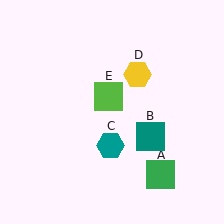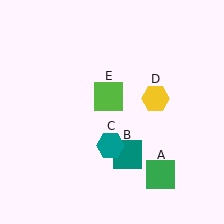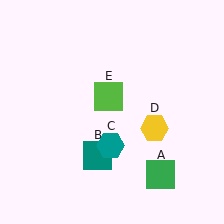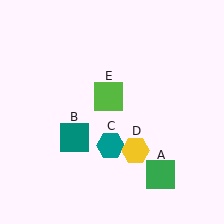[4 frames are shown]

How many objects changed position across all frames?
2 objects changed position: teal square (object B), yellow hexagon (object D).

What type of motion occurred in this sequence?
The teal square (object B), yellow hexagon (object D) rotated clockwise around the center of the scene.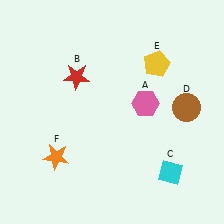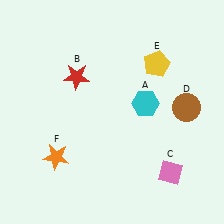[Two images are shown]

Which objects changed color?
A changed from pink to cyan. C changed from cyan to pink.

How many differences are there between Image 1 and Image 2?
There are 2 differences between the two images.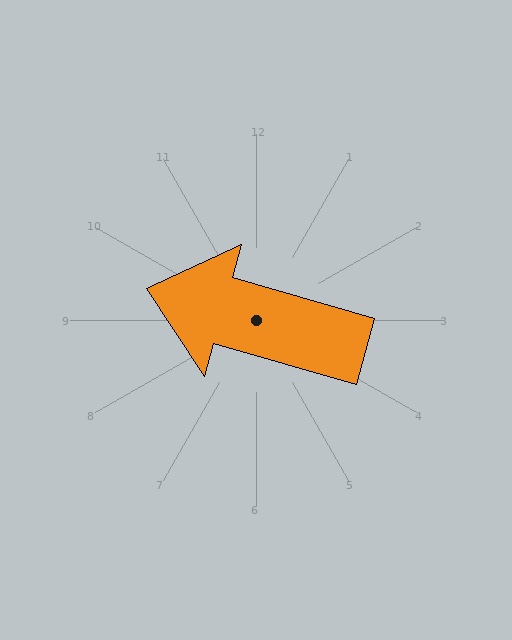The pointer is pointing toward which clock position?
Roughly 10 o'clock.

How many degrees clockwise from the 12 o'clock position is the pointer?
Approximately 286 degrees.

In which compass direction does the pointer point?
West.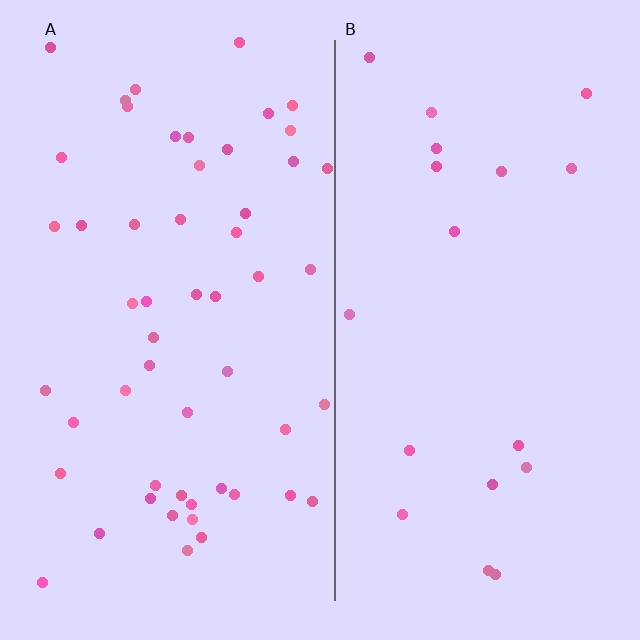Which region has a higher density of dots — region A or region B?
A (the left).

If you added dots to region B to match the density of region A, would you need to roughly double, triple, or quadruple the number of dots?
Approximately triple.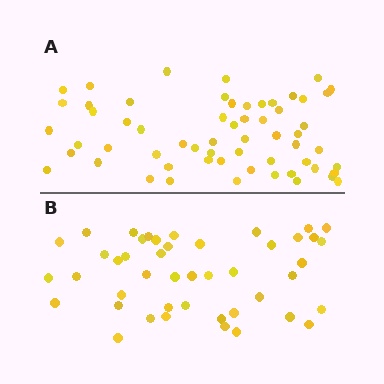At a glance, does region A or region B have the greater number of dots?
Region A (the top region) has more dots.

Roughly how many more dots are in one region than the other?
Region A has approximately 15 more dots than region B.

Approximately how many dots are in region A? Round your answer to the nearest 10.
About 60 dots.